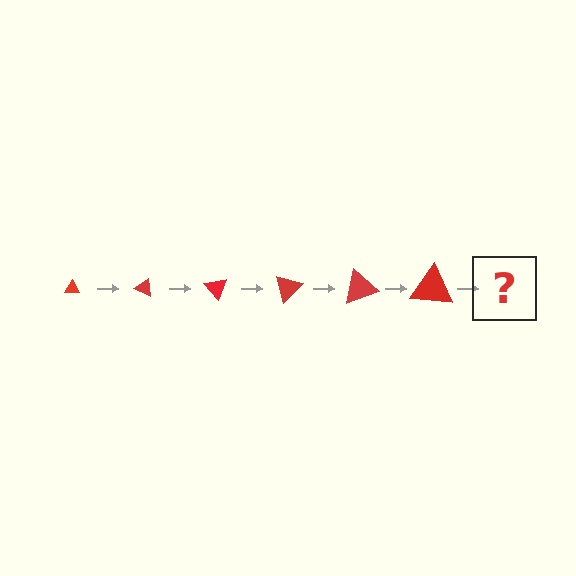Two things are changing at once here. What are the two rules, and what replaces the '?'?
The two rules are that the triangle grows larger each step and it rotates 25 degrees each step. The '?' should be a triangle, larger than the previous one and rotated 150 degrees from the start.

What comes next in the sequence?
The next element should be a triangle, larger than the previous one and rotated 150 degrees from the start.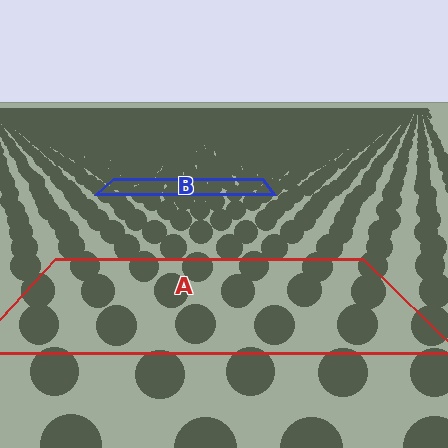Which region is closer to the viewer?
Region A is closer. The texture elements there are larger and more spread out.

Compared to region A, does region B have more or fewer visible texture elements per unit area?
Region B has more texture elements per unit area — they are packed more densely because it is farther away.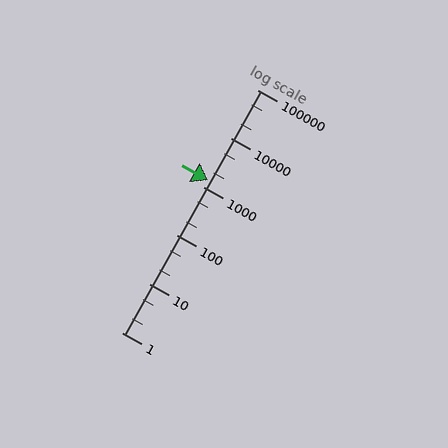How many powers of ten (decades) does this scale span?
The scale spans 5 decades, from 1 to 100000.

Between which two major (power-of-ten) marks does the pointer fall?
The pointer is between 1000 and 10000.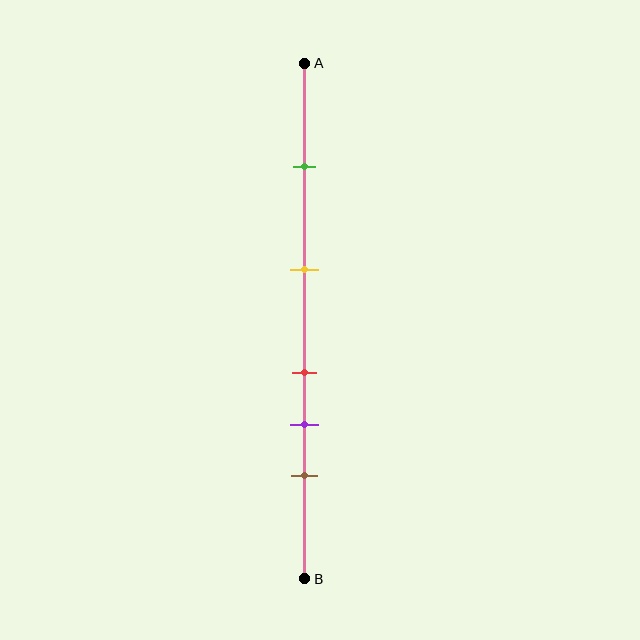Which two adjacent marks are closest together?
The red and purple marks are the closest adjacent pair.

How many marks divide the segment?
There are 5 marks dividing the segment.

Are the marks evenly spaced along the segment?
No, the marks are not evenly spaced.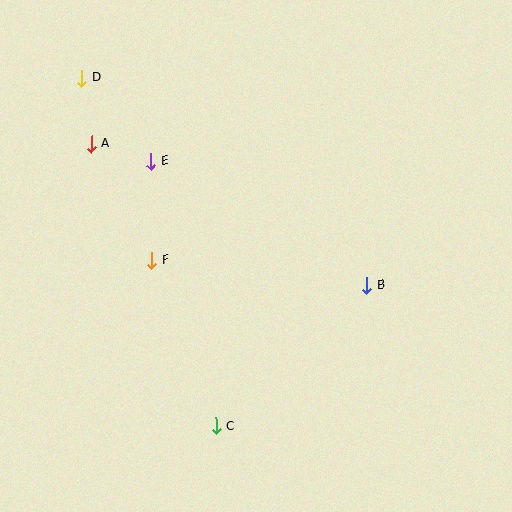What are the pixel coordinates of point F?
Point F is at (152, 260).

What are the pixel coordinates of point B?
Point B is at (367, 285).